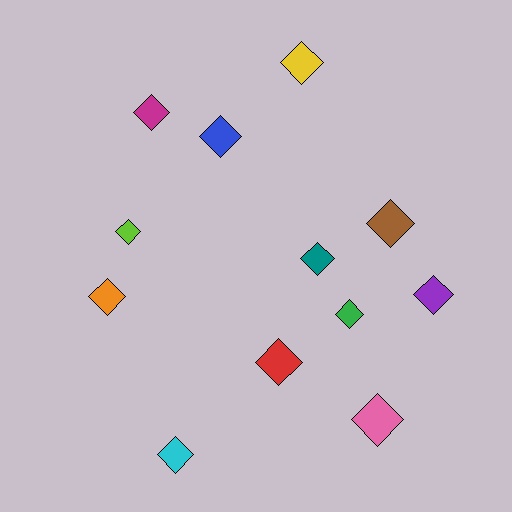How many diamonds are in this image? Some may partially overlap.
There are 12 diamonds.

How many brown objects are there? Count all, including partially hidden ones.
There is 1 brown object.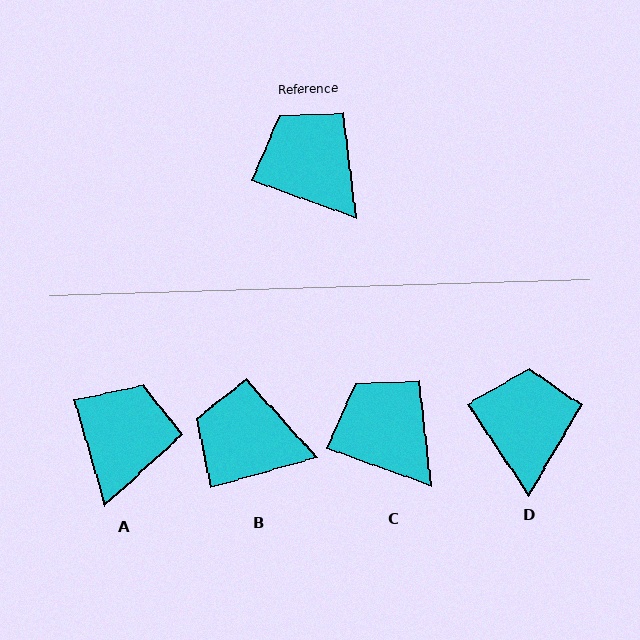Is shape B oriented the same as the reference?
No, it is off by about 35 degrees.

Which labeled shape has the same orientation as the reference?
C.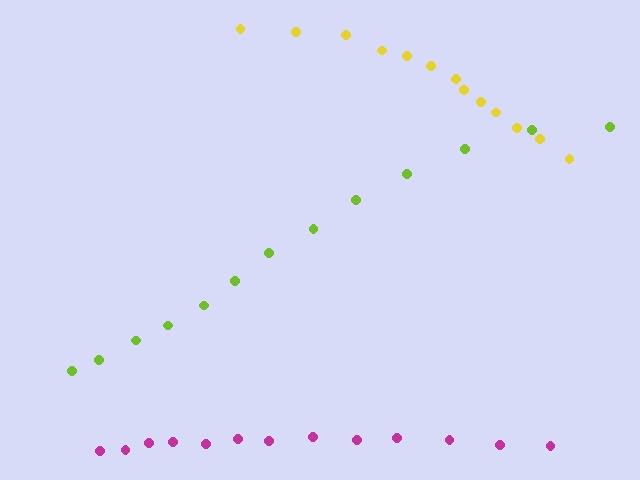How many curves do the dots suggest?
There are 3 distinct paths.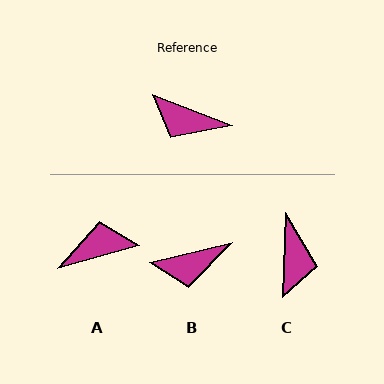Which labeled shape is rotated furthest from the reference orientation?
A, about 144 degrees away.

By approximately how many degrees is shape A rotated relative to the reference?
Approximately 144 degrees clockwise.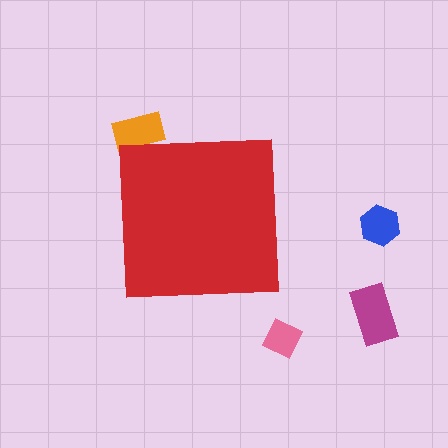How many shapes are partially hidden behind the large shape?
1 shape is partially hidden.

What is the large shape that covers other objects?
A red square.